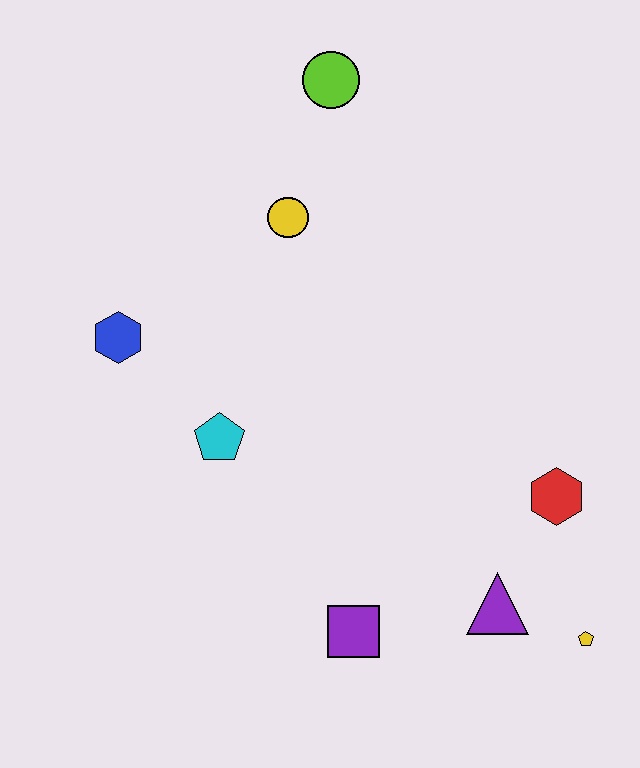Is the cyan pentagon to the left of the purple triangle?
Yes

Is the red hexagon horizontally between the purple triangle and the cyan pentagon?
No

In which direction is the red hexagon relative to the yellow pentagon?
The red hexagon is above the yellow pentagon.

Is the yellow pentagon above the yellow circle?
No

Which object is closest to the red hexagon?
The purple triangle is closest to the red hexagon.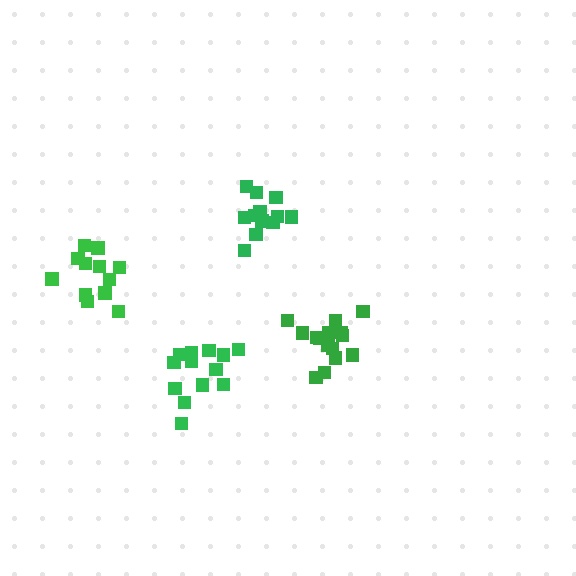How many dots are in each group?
Group 1: 12 dots, Group 2: 13 dots, Group 3: 15 dots, Group 4: 12 dots (52 total).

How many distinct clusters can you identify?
There are 4 distinct clusters.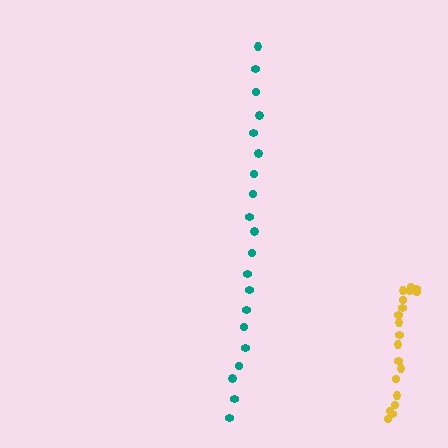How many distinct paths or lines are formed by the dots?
There are 2 distinct paths.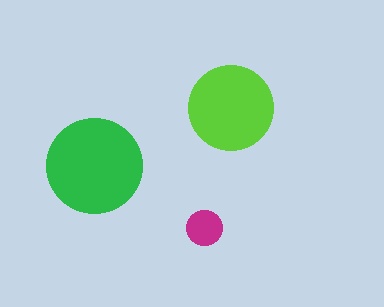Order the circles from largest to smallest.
the green one, the lime one, the magenta one.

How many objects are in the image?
There are 3 objects in the image.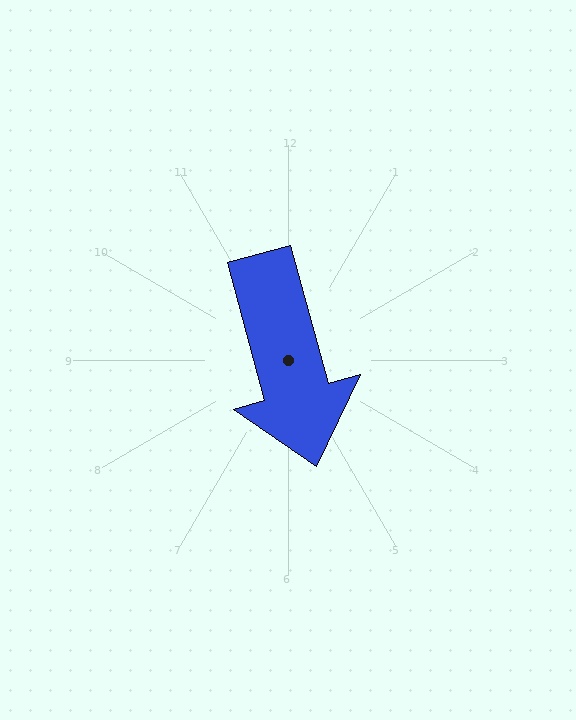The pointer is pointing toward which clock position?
Roughly 5 o'clock.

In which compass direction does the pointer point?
South.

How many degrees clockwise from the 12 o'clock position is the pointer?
Approximately 165 degrees.